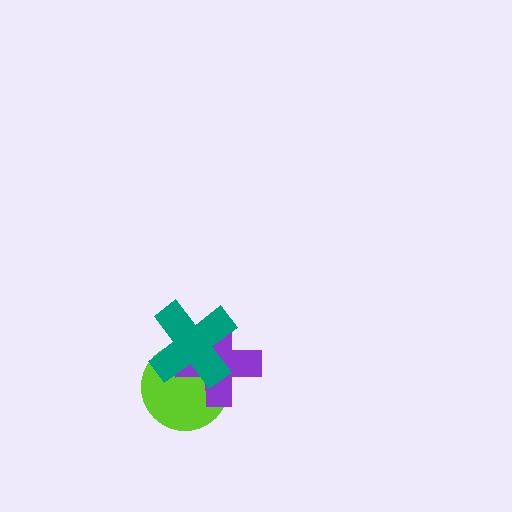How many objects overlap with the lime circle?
2 objects overlap with the lime circle.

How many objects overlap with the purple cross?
2 objects overlap with the purple cross.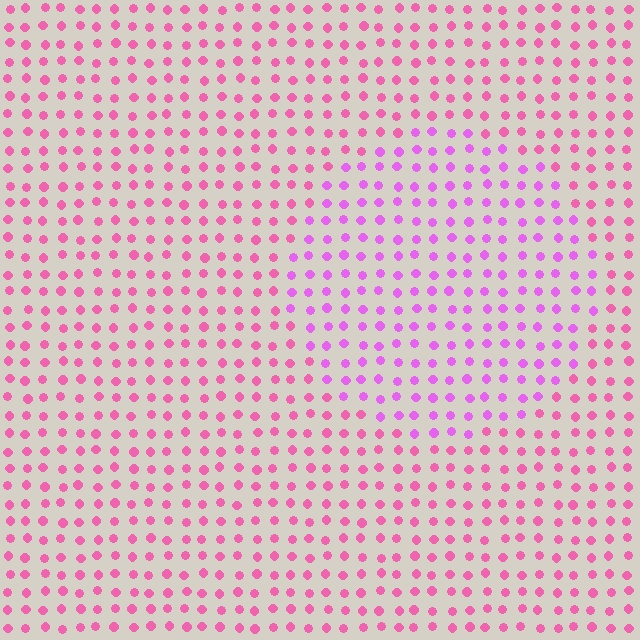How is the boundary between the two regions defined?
The boundary is defined purely by a slight shift in hue (about 32 degrees). Spacing, size, and orientation are identical on both sides.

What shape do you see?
I see a circle.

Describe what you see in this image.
The image is filled with small pink elements in a uniform arrangement. A circle-shaped region is visible where the elements are tinted to a slightly different hue, forming a subtle color boundary.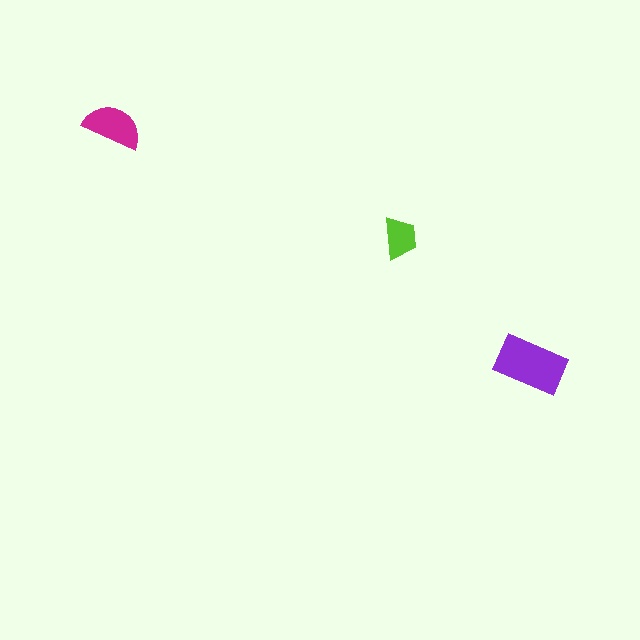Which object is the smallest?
The lime trapezoid.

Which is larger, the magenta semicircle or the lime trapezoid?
The magenta semicircle.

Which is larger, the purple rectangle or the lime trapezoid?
The purple rectangle.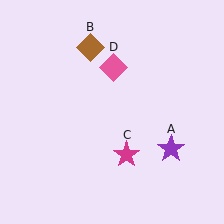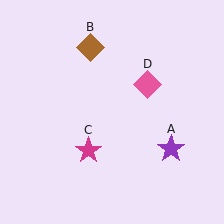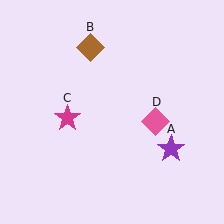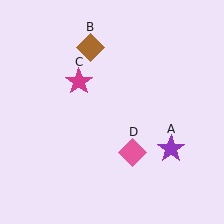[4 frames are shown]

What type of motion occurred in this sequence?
The magenta star (object C), pink diamond (object D) rotated clockwise around the center of the scene.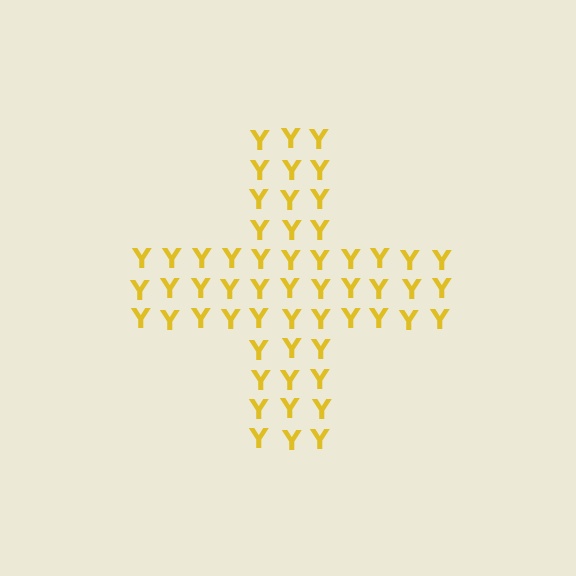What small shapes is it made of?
It is made of small letter Y's.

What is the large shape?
The large shape is a cross.